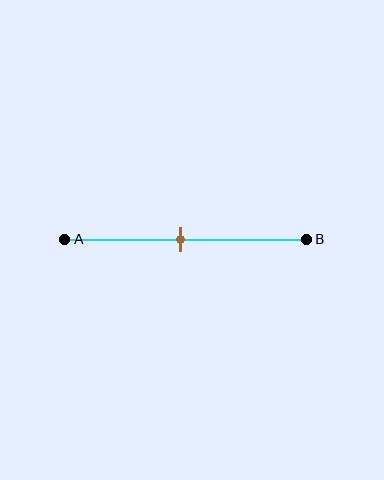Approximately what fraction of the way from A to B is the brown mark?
The brown mark is approximately 50% of the way from A to B.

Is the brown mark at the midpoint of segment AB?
Yes, the mark is approximately at the midpoint.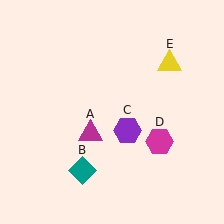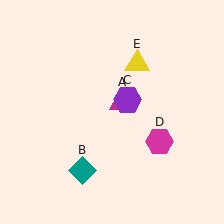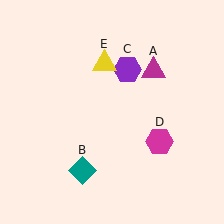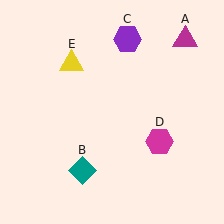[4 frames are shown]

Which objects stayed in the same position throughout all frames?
Teal diamond (object B) and magenta hexagon (object D) remained stationary.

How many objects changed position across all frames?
3 objects changed position: magenta triangle (object A), purple hexagon (object C), yellow triangle (object E).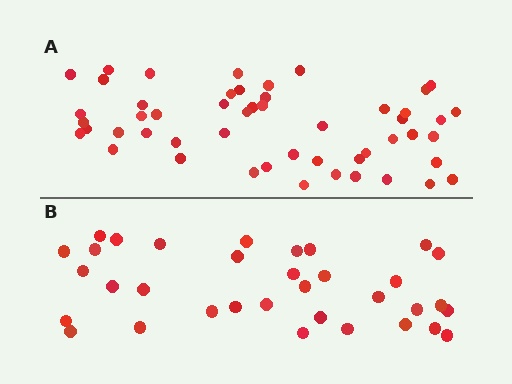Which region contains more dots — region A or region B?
Region A (the top region) has more dots.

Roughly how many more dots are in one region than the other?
Region A has approximately 15 more dots than region B.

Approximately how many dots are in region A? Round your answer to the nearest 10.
About 50 dots. (The exact count is 51, which rounds to 50.)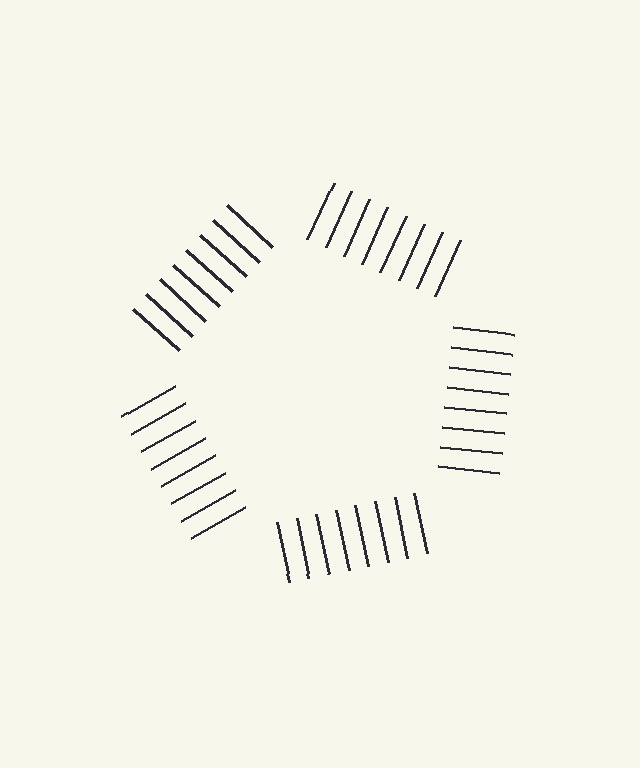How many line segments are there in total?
40 — 8 along each of the 5 edges.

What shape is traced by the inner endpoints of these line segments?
An illusory pentagon — the line segments terminate on its edges but no continuous stroke is drawn.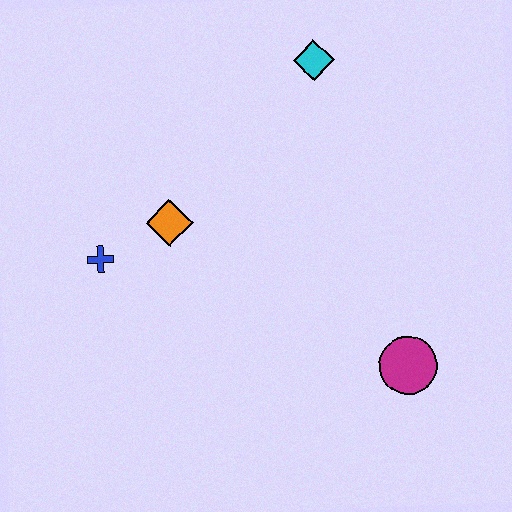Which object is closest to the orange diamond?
The blue cross is closest to the orange diamond.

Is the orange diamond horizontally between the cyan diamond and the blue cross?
Yes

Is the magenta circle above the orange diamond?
No